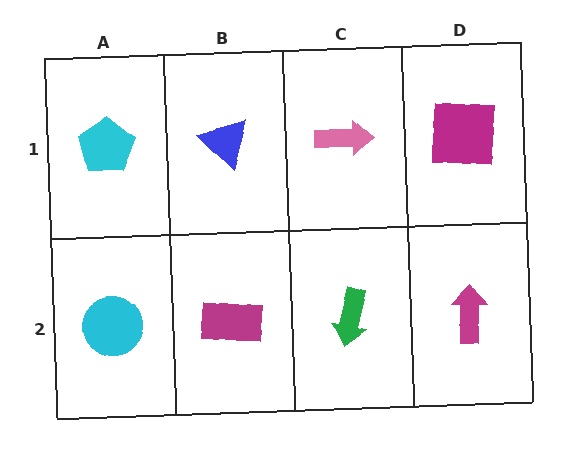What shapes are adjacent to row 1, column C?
A green arrow (row 2, column C), a blue triangle (row 1, column B), a magenta square (row 1, column D).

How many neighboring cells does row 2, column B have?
3.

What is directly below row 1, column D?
A magenta arrow.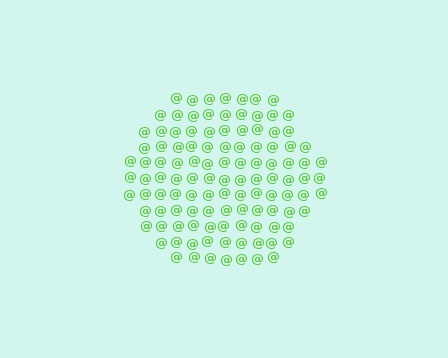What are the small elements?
The small elements are at signs.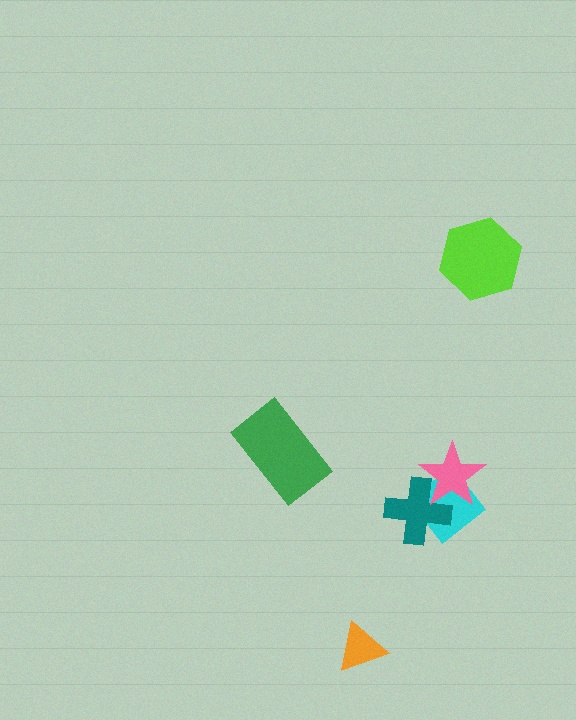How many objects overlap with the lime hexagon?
0 objects overlap with the lime hexagon.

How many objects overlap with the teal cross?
2 objects overlap with the teal cross.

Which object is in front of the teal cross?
The pink star is in front of the teal cross.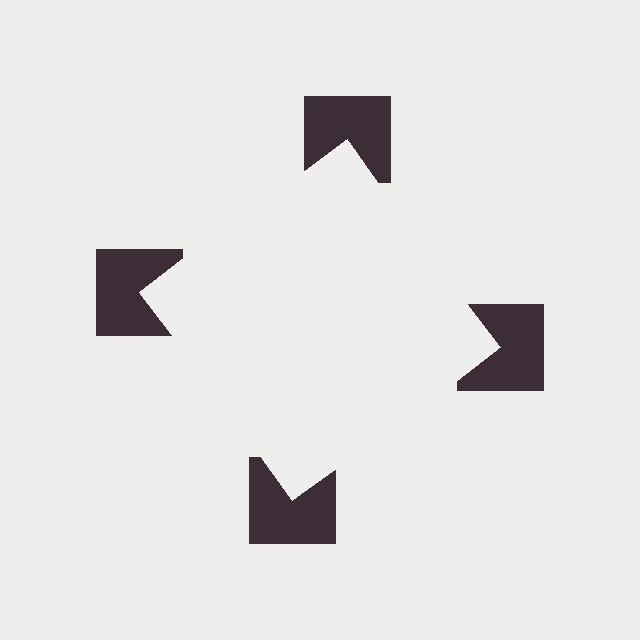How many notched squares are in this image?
There are 4 — one at each vertex of the illusory square.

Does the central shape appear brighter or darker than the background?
It typically appears slightly brighter than the background, even though no actual brightness change is drawn.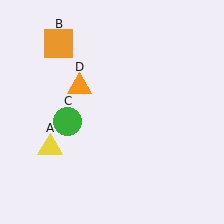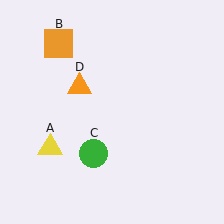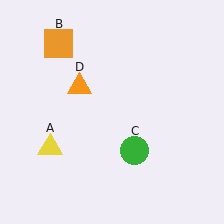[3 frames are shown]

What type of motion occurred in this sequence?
The green circle (object C) rotated counterclockwise around the center of the scene.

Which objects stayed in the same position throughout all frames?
Yellow triangle (object A) and orange square (object B) and orange triangle (object D) remained stationary.